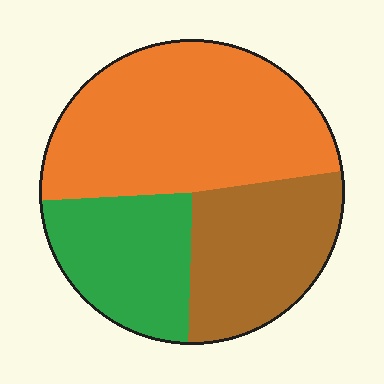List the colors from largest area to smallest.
From largest to smallest: orange, brown, green.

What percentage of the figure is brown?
Brown covers 28% of the figure.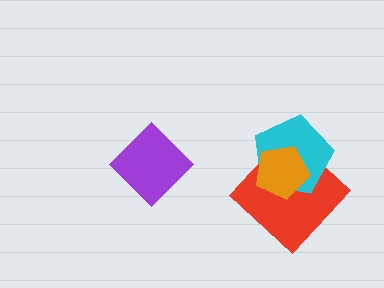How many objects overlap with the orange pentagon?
2 objects overlap with the orange pentagon.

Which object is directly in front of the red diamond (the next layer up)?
The cyan pentagon is directly in front of the red diamond.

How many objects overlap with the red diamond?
2 objects overlap with the red diamond.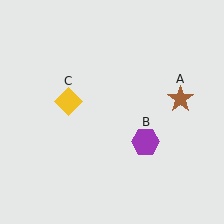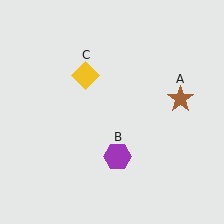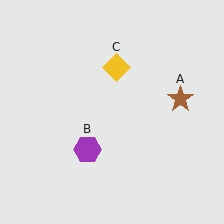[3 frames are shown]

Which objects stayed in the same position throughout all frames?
Brown star (object A) remained stationary.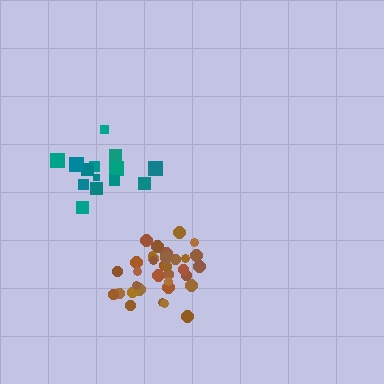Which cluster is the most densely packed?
Brown.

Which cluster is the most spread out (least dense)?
Teal.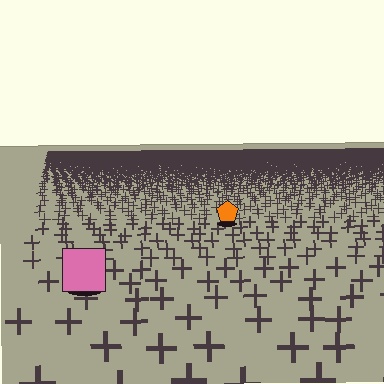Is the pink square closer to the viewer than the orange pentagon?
Yes. The pink square is closer — you can tell from the texture gradient: the ground texture is coarser near it.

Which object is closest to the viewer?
The pink square is closest. The texture marks near it are larger and more spread out.